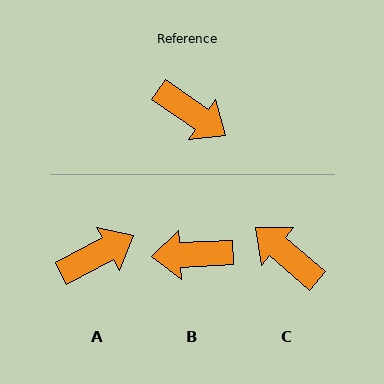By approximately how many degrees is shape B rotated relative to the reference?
Approximately 143 degrees clockwise.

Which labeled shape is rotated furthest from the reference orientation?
C, about 173 degrees away.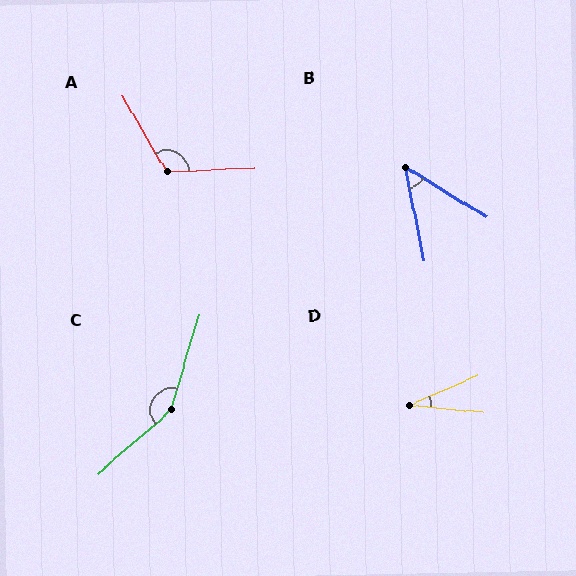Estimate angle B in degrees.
Approximately 46 degrees.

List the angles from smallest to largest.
D (29°), B (46°), A (117°), C (147°).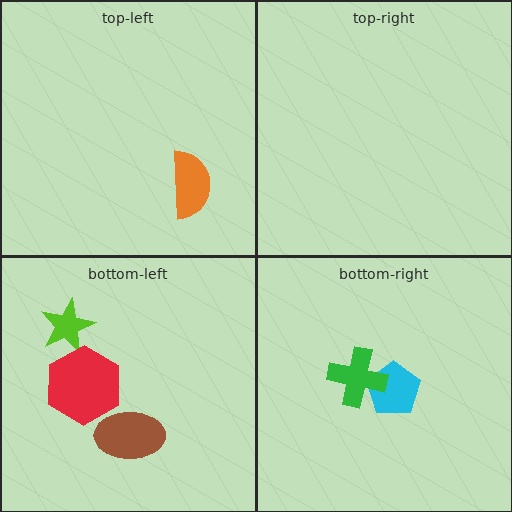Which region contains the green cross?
The bottom-right region.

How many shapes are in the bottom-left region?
3.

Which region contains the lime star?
The bottom-left region.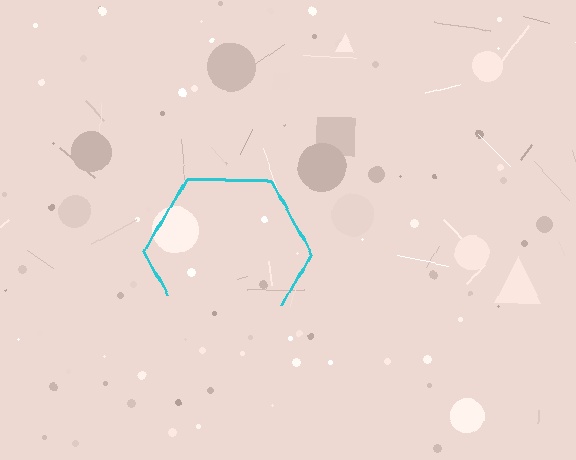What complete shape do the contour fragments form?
The contour fragments form a hexagon.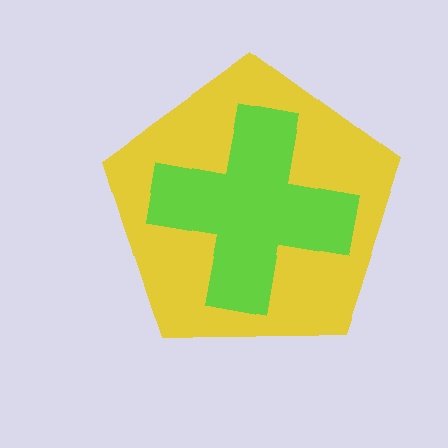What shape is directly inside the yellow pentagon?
The lime cross.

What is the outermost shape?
The yellow pentagon.